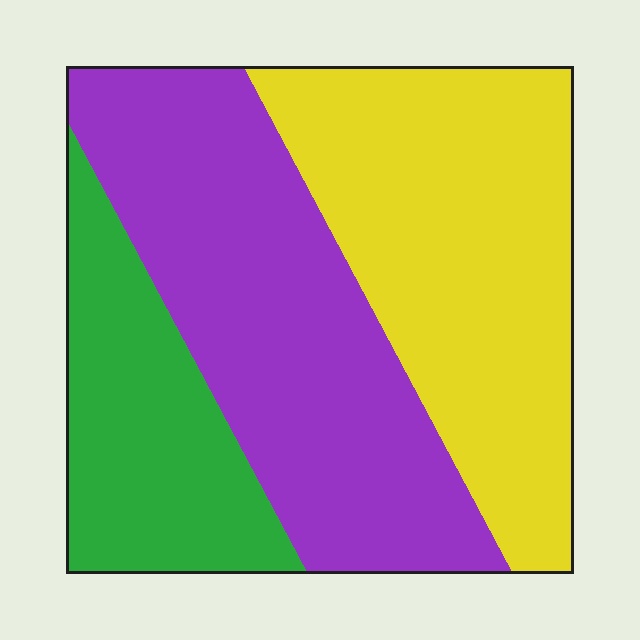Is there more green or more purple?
Purple.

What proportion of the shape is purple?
Purple takes up about two fifths (2/5) of the shape.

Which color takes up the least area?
Green, at roughly 20%.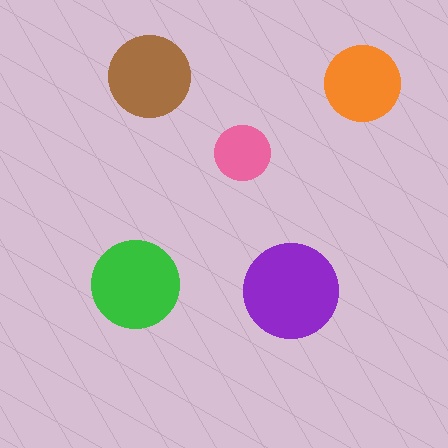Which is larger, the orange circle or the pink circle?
The orange one.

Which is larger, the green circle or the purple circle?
The purple one.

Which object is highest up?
The brown circle is topmost.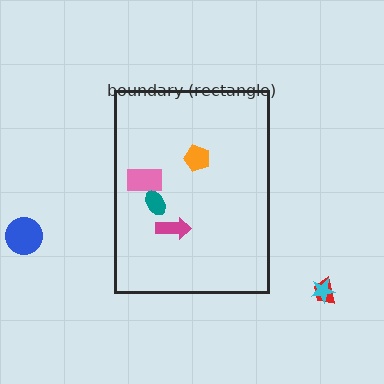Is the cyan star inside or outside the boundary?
Outside.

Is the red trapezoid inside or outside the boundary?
Outside.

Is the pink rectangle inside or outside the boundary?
Inside.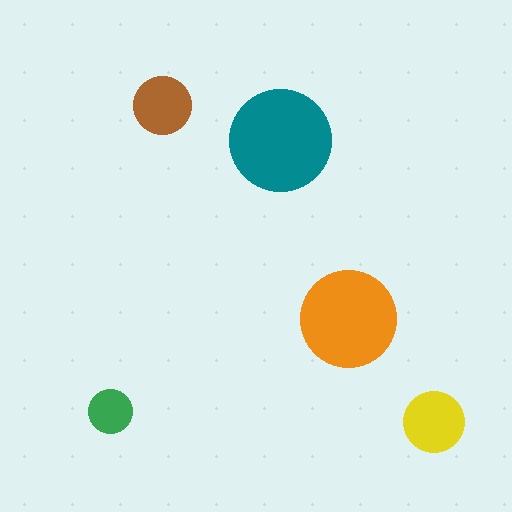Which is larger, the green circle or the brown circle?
The brown one.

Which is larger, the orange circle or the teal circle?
The teal one.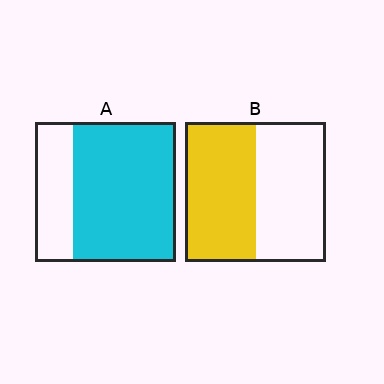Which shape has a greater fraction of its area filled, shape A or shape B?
Shape A.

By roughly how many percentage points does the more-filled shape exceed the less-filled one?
By roughly 25 percentage points (A over B).